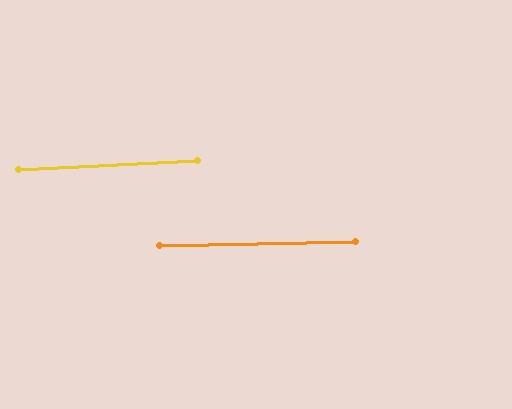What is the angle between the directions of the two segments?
Approximately 2 degrees.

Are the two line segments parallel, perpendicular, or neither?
Parallel — their directions differ by only 1.7°.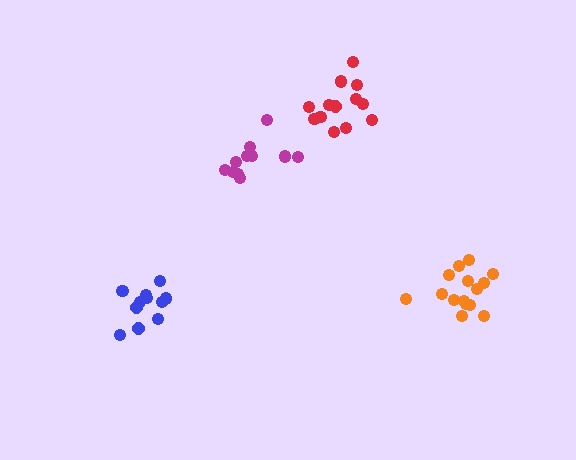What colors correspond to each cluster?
The clusters are colored: magenta, red, blue, orange.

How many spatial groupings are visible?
There are 4 spatial groupings.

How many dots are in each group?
Group 1: 11 dots, Group 2: 13 dots, Group 3: 11 dots, Group 4: 15 dots (50 total).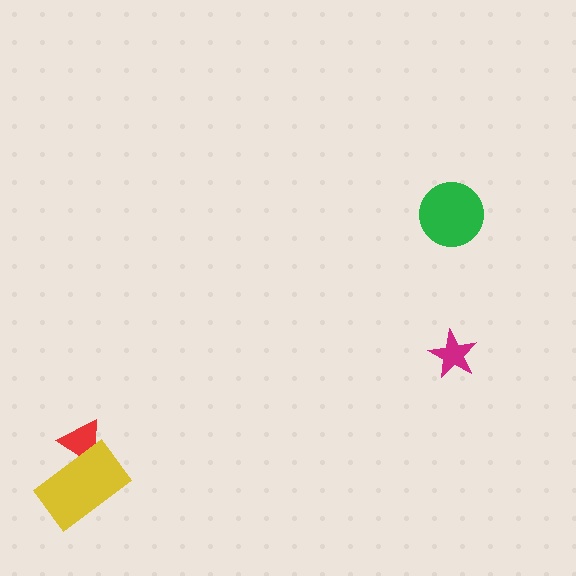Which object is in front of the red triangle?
The yellow rectangle is in front of the red triangle.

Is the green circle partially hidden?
No, no other shape covers it.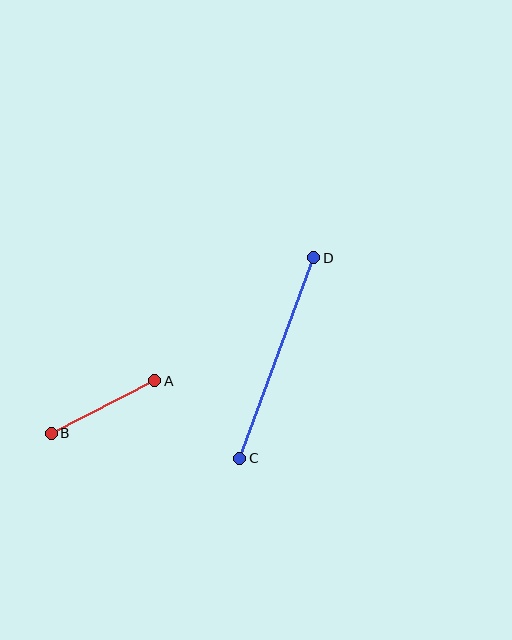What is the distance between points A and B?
The distance is approximately 116 pixels.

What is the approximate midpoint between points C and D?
The midpoint is at approximately (277, 358) pixels.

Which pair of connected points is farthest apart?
Points C and D are farthest apart.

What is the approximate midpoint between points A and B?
The midpoint is at approximately (103, 407) pixels.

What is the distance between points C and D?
The distance is approximately 214 pixels.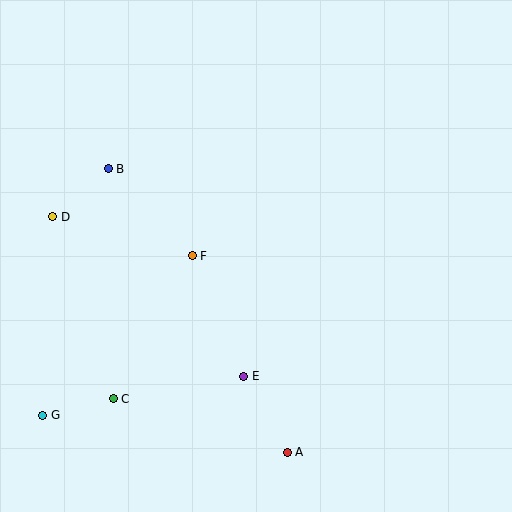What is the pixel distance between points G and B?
The distance between G and B is 255 pixels.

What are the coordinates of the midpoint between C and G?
The midpoint between C and G is at (78, 407).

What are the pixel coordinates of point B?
Point B is at (108, 169).